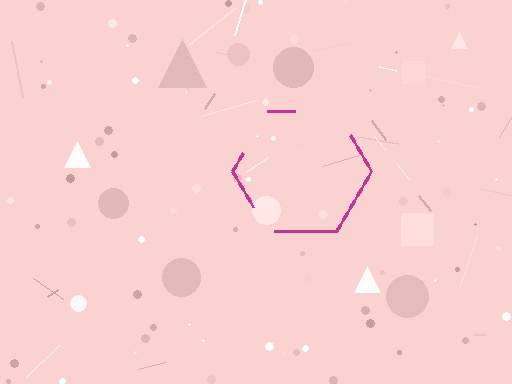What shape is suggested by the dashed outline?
The dashed outline suggests a hexagon.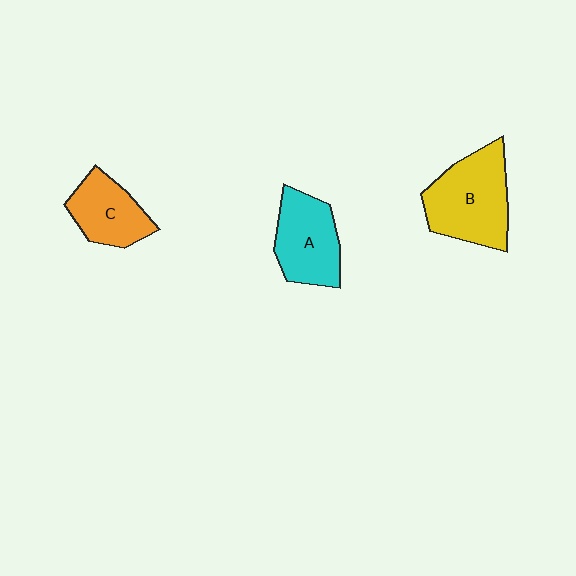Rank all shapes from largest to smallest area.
From largest to smallest: B (yellow), A (cyan), C (orange).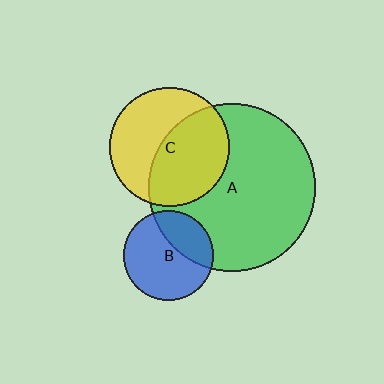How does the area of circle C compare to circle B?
Approximately 1.8 times.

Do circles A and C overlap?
Yes.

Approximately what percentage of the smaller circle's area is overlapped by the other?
Approximately 50%.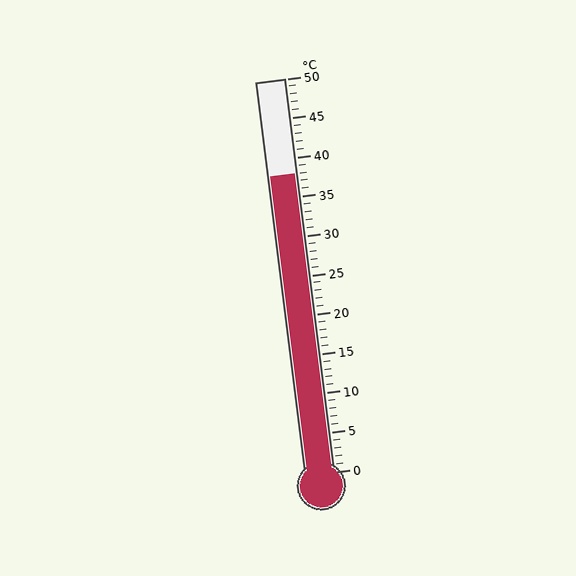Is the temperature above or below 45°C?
The temperature is below 45°C.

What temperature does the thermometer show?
The thermometer shows approximately 38°C.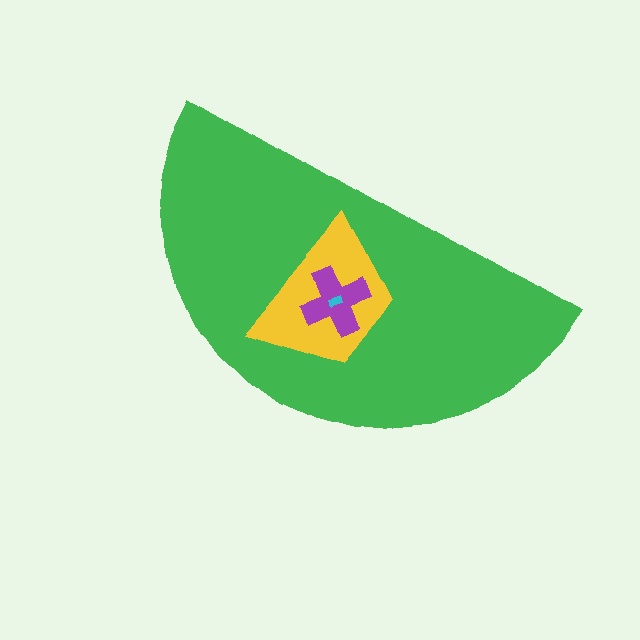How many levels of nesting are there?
4.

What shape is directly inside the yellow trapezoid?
The purple cross.